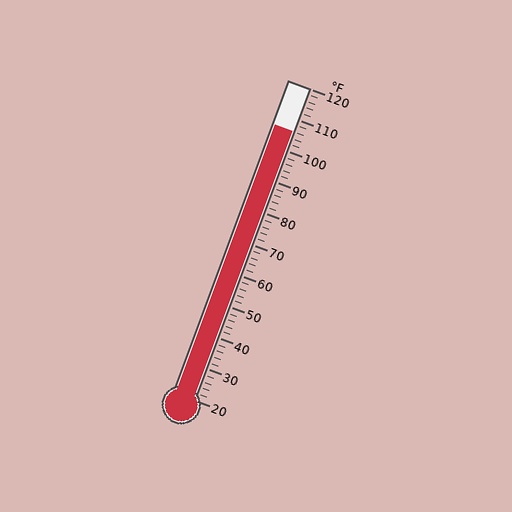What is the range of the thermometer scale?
The thermometer scale ranges from 20°F to 120°F.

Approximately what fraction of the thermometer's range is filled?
The thermometer is filled to approximately 85% of its range.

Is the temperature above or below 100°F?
The temperature is above 100°F.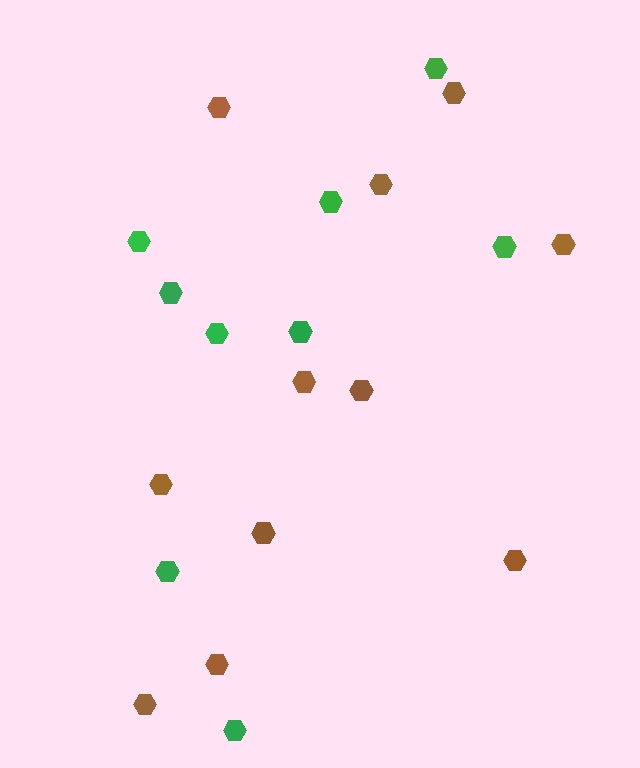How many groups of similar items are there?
There are 2 groups: one group of green hexagons (9) and one group of brown hexagons (11).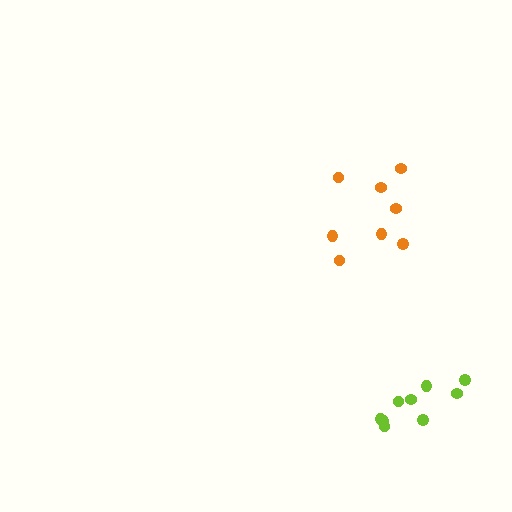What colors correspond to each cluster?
The clusters are colored: orange, lime.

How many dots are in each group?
Group 1: 8 dots, Group 2: 9 dots (17 total).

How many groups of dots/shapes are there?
There are 2 groups.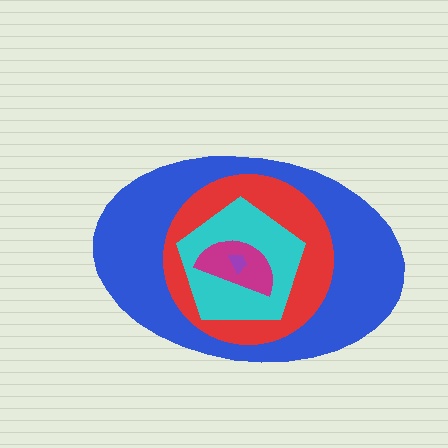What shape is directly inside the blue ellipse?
The red circle.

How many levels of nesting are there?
5.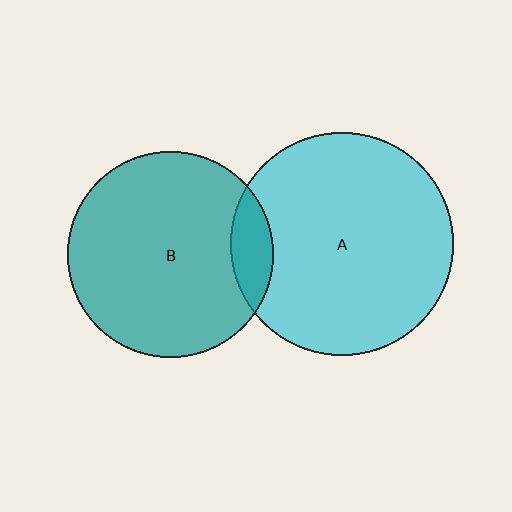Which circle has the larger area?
Circle A (cyan).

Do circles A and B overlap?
Yes.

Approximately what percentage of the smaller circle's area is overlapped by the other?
Approximately 10%.